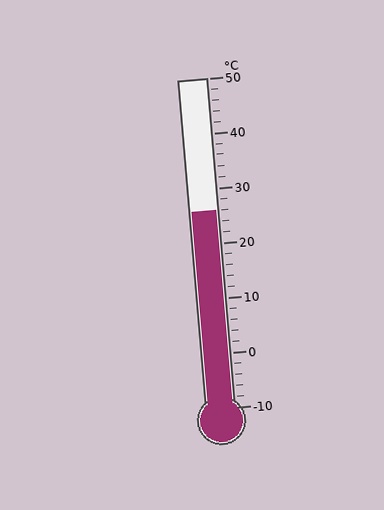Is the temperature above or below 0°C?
The temperature is above 0°C.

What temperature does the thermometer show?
The thermometer shows approximately 26°C.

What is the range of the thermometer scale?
The thermometer scale ranges from -10°C to 50°C.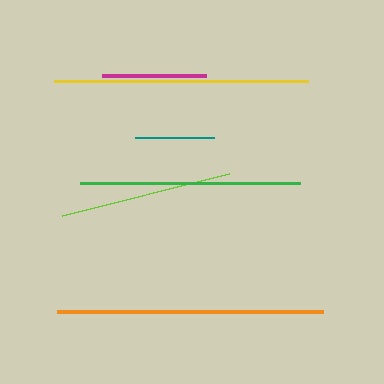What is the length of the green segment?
The green segment is approximately 220 pixels long.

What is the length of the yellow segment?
The yellow segment is approximately 255 pixels long.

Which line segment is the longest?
The orange line is the longest at approximately 266 pixels.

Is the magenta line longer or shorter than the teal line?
The magenta line is longer than the teal line.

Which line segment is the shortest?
The teal line is the shortest at approximately 80 pixels.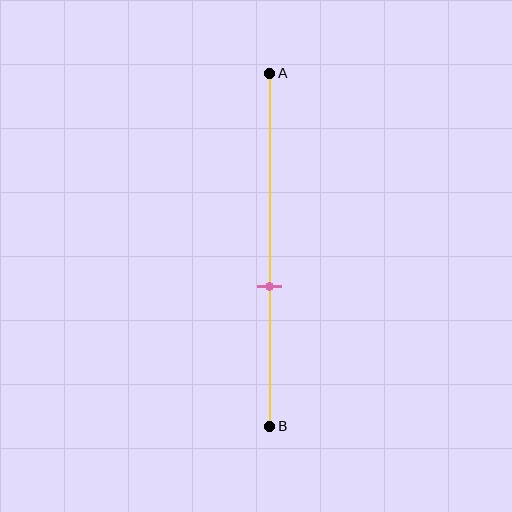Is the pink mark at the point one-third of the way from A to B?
No, the mark is at about 60% from A, not at the 33% one-third point.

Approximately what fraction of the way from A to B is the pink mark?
The pink mark is approximately 60% of the way from A to B.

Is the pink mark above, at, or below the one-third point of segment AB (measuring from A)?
The pink mark is below the one-third point of segment AB.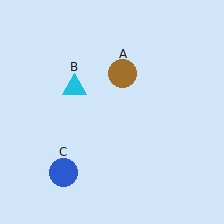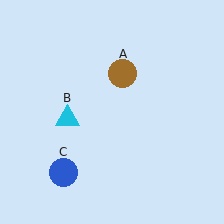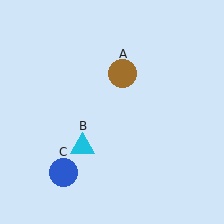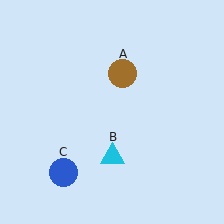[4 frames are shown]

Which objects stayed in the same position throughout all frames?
Brown circle (object A) and blue circle (object C) remained stationary.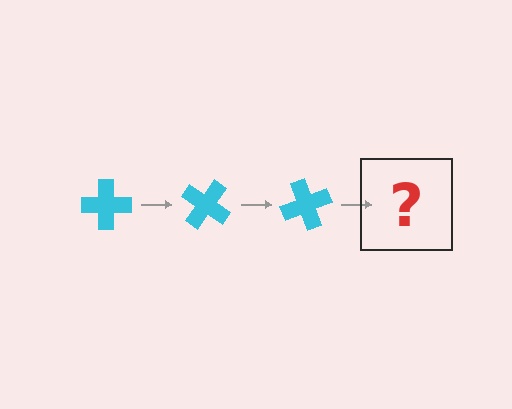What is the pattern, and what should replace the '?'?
The pattern is that the cross rotates 35 degrees each step. The '?' should be a cyan cross rotated 105 degrees.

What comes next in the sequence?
The next element should be a cyan cross rotated 105 degrees.